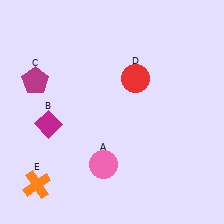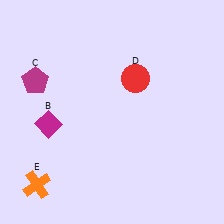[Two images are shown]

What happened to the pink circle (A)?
The pink circle (A) was removed in Image 2. It was in the bottom-left area of Image 1.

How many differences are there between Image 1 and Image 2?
There is 1 difference between the two images.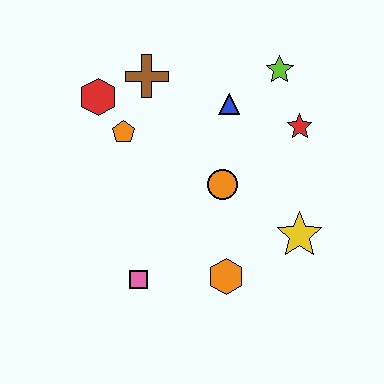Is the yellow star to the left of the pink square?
No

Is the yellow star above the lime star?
No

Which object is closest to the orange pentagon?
The red hexagon is closest to the orange pentagon.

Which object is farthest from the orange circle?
The red hexagon is farthest from the orange circle.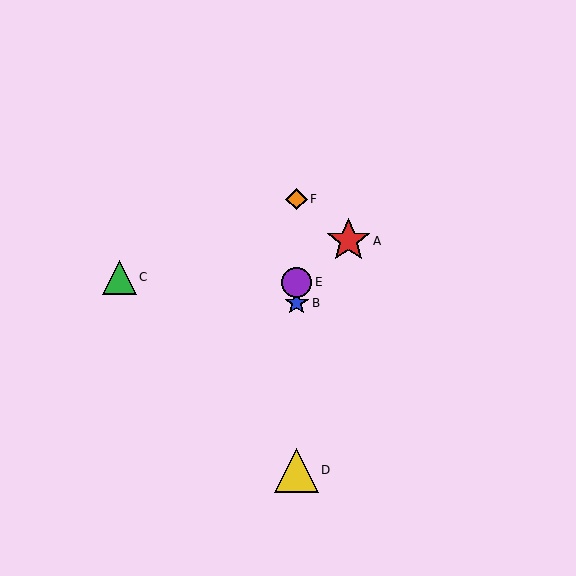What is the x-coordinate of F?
Object F is at x≈297.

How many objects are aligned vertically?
4 objects (B, D, E, F) are aligned vertically.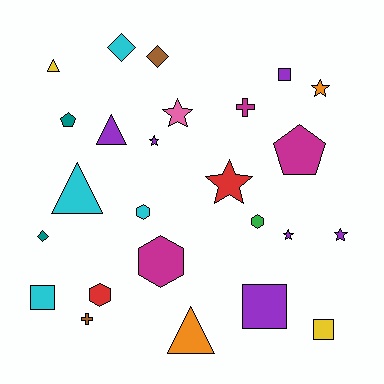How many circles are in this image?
There are no circles.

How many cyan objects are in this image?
There are 4 cyan objects.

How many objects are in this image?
There are 25 objects.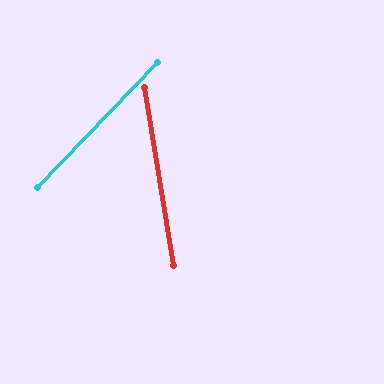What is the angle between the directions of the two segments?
Approximately 53 degrees.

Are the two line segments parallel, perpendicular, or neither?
Neither parallel nor perpendicular — they differ by about 53°.